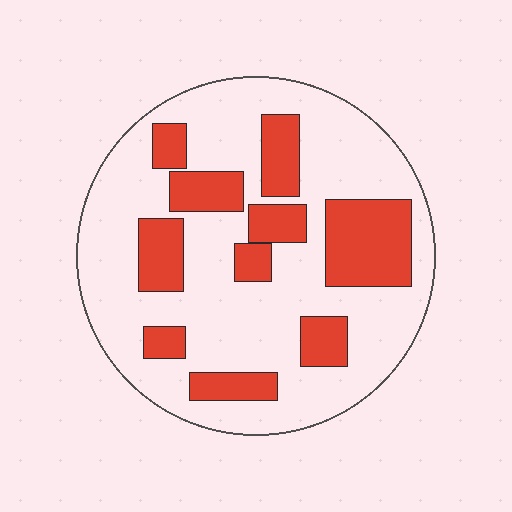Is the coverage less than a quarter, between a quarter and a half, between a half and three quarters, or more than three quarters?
Between a quarter and a half.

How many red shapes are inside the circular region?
10.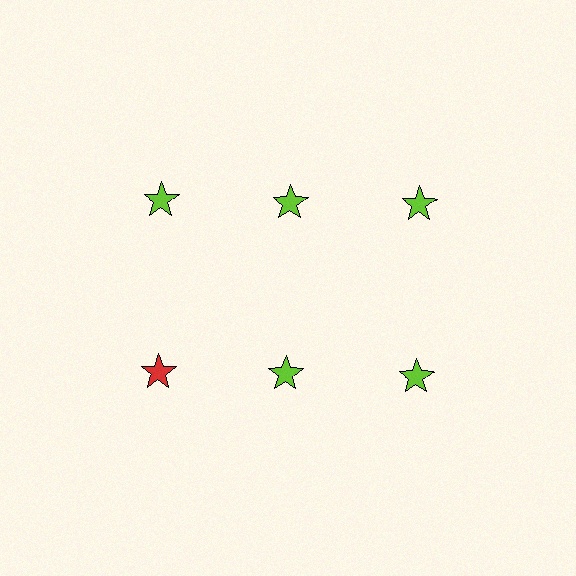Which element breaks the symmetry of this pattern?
The red star in the second row, leftmost column breaks the symmetry. All other shapes are lime stars.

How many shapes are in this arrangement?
There are 6 shapes arranged in a grid pattern.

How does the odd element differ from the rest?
It has a different color: red instead of lime.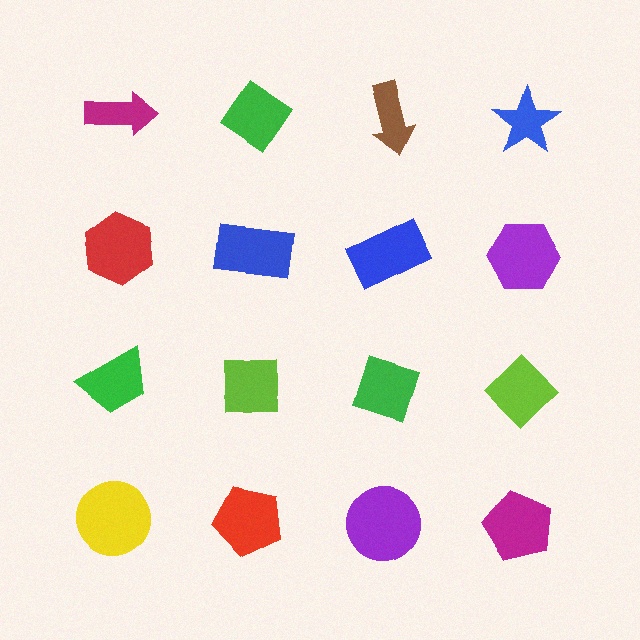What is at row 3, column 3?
A green diamond.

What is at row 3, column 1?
A green trapezoid.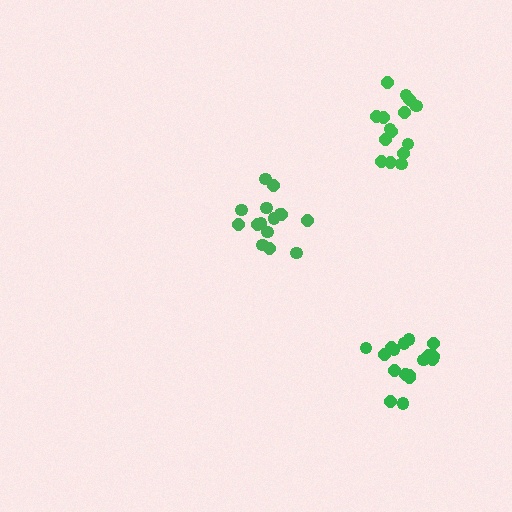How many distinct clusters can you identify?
There are 3 distinct clusters.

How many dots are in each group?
Group 1: 15 dots, Group 2: 17 dots, Group 3: 16 dots (48 total).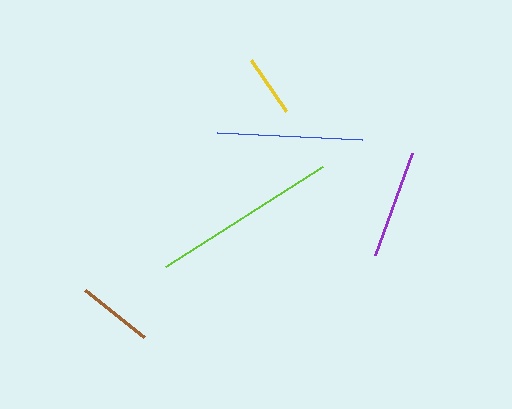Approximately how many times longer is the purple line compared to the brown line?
The purple line is approximately 1.4 times the length of the brown line.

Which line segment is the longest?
The lime line is the longest at approximately 186 pixels.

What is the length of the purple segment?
The purple segment is approximately 108 pixels long.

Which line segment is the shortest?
The yellow line is the shortest at approximately 62 pixels.